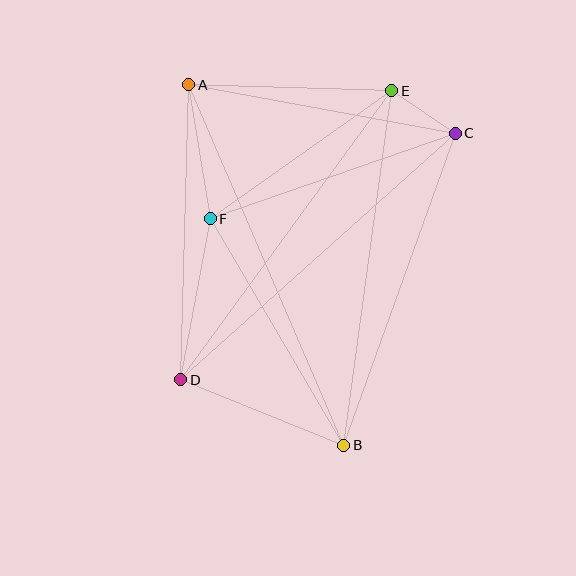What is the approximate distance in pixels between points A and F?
The distance between A and F is approximately 136 pixels.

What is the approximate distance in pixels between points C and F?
The distance between C and F is approximately 260 pixels.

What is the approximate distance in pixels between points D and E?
The distance between D and E is approximately 358 pixels.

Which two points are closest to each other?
Points C and E are closest to each other.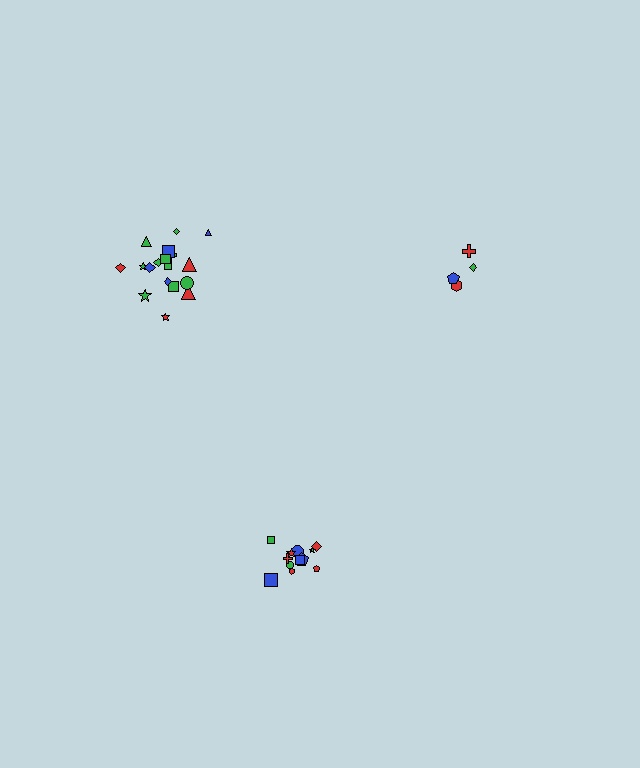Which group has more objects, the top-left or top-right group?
The top-left group.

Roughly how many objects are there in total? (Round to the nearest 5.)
Roughly 35 objects in total.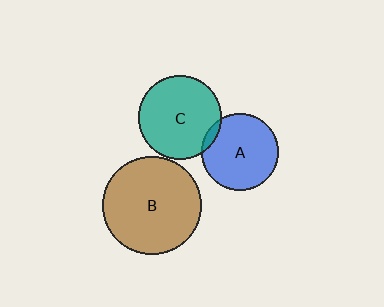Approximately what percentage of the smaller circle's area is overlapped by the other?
Approximately 5%.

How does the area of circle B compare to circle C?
Approximately 1.4 times.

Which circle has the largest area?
Circle B (brown).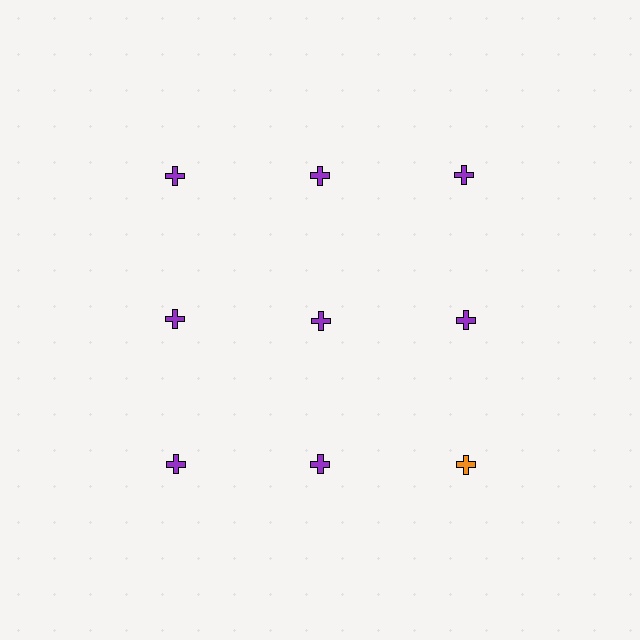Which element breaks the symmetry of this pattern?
The orange cross in the third row, center column breaks the symmetry. All other shapes are purple crosses.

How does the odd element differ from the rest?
It has a different color: orange instead of purple.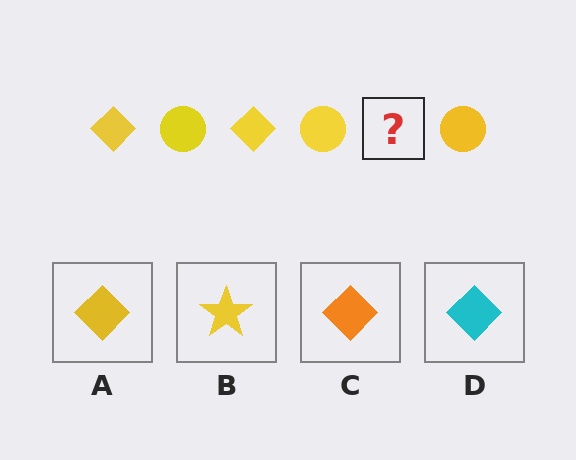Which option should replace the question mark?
Option A.